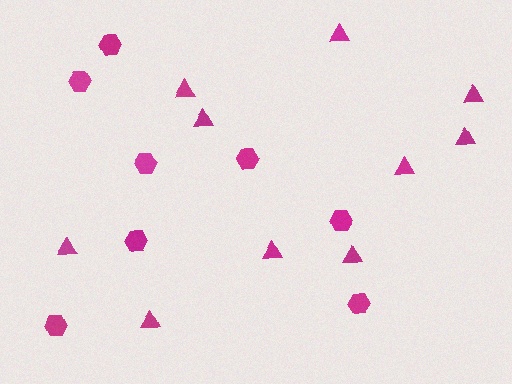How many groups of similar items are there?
There are 2 groups: one group of hexagons (8) and one group of triangles (10).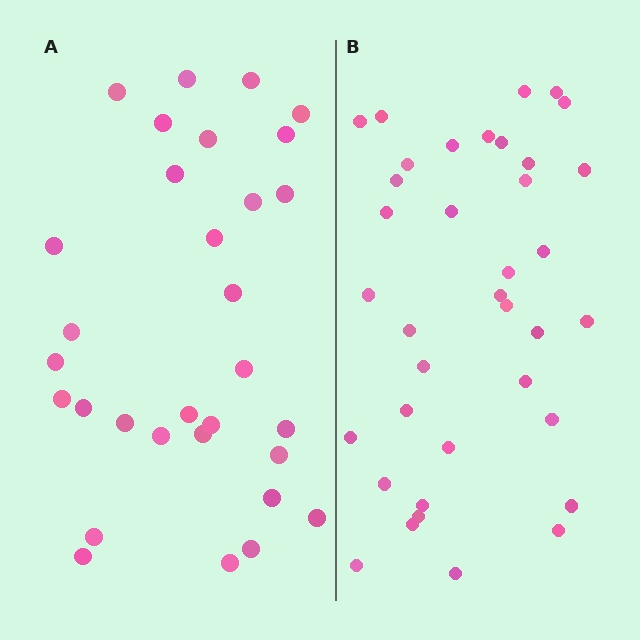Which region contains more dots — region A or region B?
Region B (the right region) has more dots.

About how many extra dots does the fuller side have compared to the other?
Region B has about 6 more dots than region A.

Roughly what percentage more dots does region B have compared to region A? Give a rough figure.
About 20% more.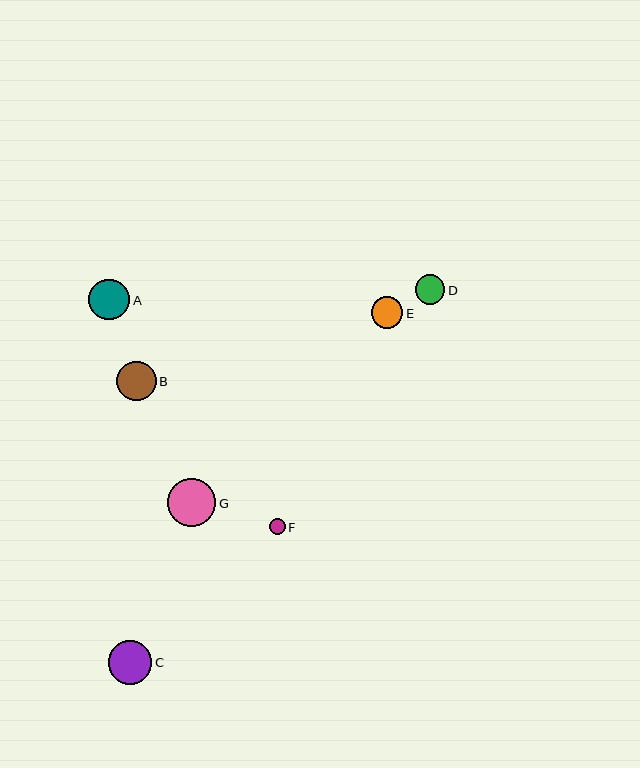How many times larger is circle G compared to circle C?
Circle G is approximately 1.1 times the size of circle C.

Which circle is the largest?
Circle G is the largest with a size of approximately 49 pixels.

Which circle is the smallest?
Circle F is the smallest with a size of approximately 16 pixels.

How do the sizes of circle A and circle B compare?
Circle A and circle B are approximately the same size.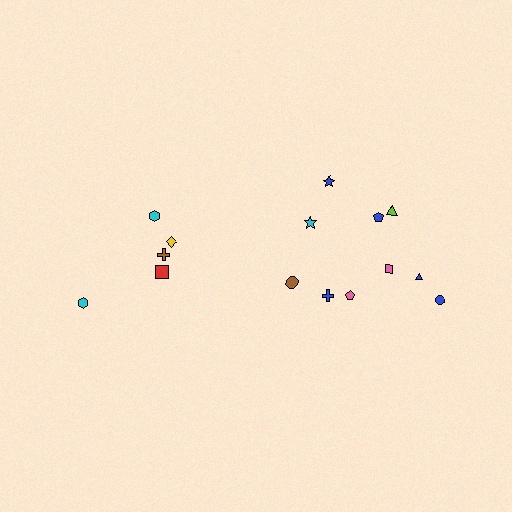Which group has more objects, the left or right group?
The right group.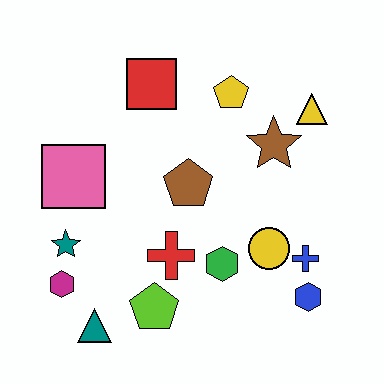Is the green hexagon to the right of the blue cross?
No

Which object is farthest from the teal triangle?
The yellow triangle is farthest from the teal triangle.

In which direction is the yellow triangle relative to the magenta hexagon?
The yellow triangle is to the right of the magenta hexagon.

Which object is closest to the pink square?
The teal star is closest to the pink square.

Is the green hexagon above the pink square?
No